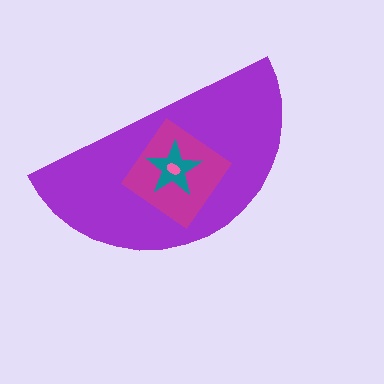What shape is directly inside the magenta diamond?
The teal star.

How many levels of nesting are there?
4.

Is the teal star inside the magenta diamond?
Yes.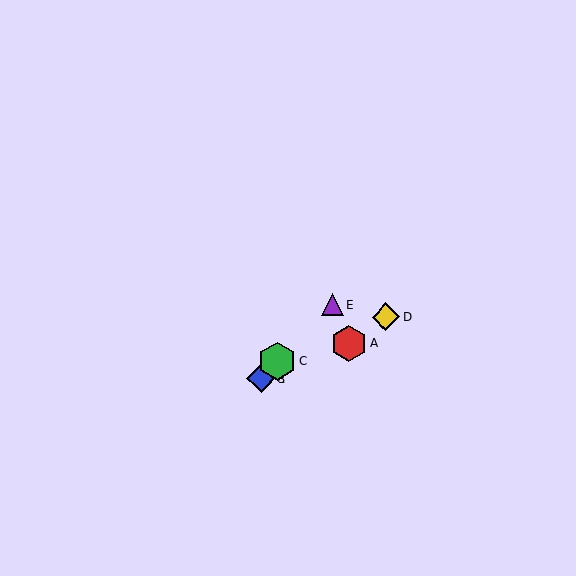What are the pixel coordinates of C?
Object C is at (278, 361).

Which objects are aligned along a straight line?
Objects B, C, E are aligned along a straight line.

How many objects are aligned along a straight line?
3 objects (B, C, E) are aligned along a straight line.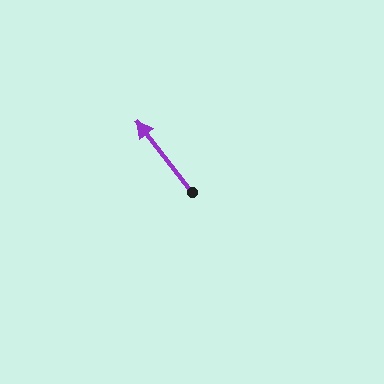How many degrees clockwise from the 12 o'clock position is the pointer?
Approximately 322 degrees.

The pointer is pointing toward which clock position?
Roughly 11 o'clock.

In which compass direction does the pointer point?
Northwest.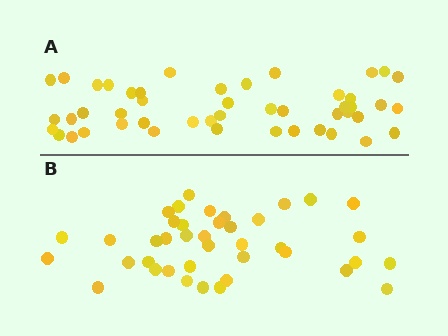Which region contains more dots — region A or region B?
Region A (the top region) has more dots.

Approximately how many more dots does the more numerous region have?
Region A has roughly 8 or so more dots than region B.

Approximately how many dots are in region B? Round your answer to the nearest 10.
About 40 dots.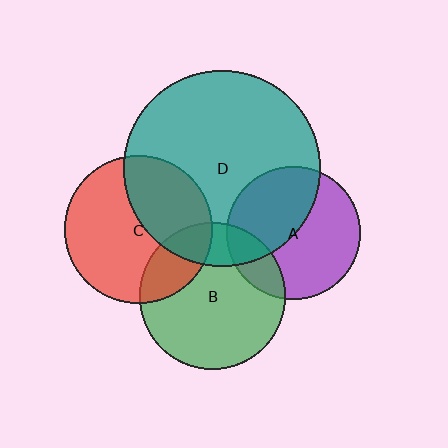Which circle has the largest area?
Circle D (teal).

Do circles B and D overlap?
Yes.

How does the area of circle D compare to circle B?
Approximately 1.8 times.